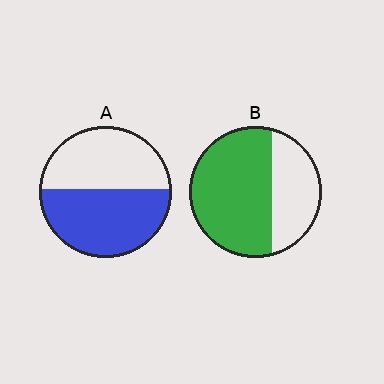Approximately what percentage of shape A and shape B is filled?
A is approximately 55% and B is approximately 65%.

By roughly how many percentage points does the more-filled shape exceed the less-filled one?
By roughly 15 percentage points (B over A).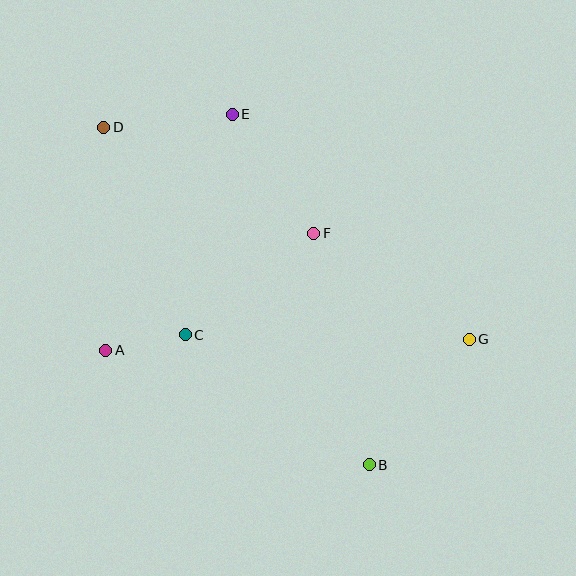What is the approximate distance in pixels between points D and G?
The distance between D and G is approximately 423 pixels.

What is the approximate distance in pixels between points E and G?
The distance between E and G is approximately 327 pixels.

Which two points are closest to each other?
Points A and C are closest to each other.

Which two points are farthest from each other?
Points B and D are farthest from each other.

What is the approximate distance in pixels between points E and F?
The distance between E and F is approximately 145 pixels.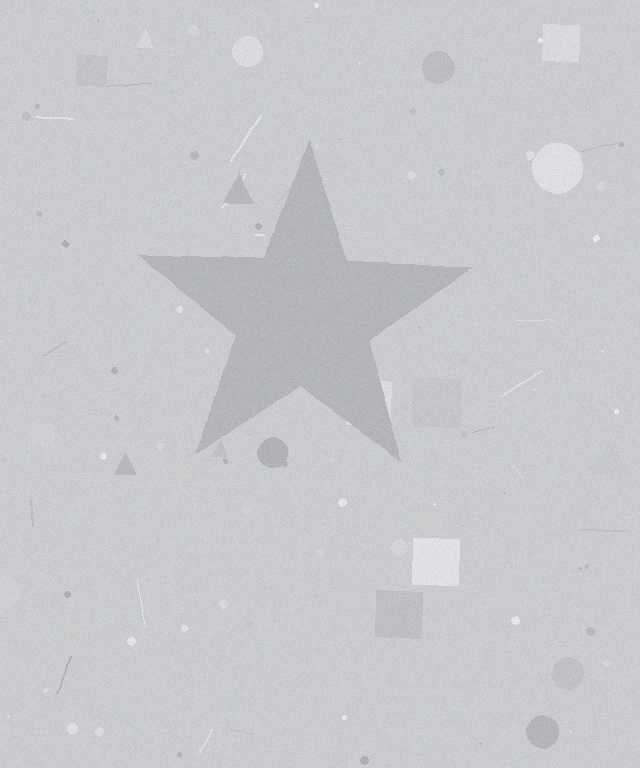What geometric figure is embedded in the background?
A star is embedded in the background.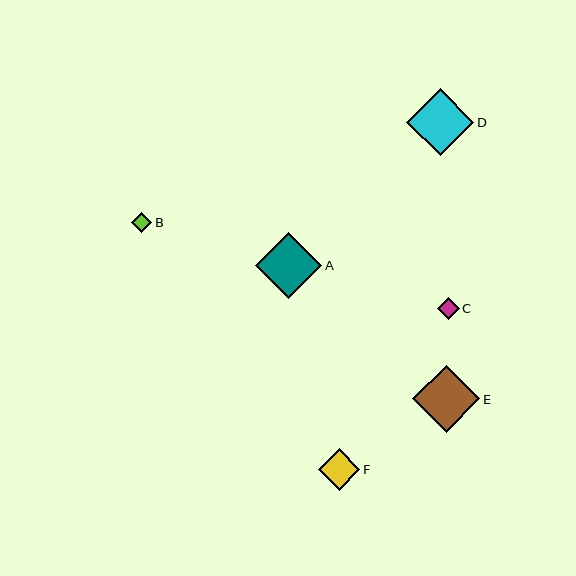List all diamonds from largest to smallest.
From largest to smallest: E, D, A, F, C, B.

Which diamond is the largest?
Diamond E is the largest with a size of approximately 67 pixels.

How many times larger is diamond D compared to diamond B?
Diamond D is approximately 3.3 times the size of diamond B.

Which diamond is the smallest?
Diamond B is the smallest with a size of approximately 20 pixels.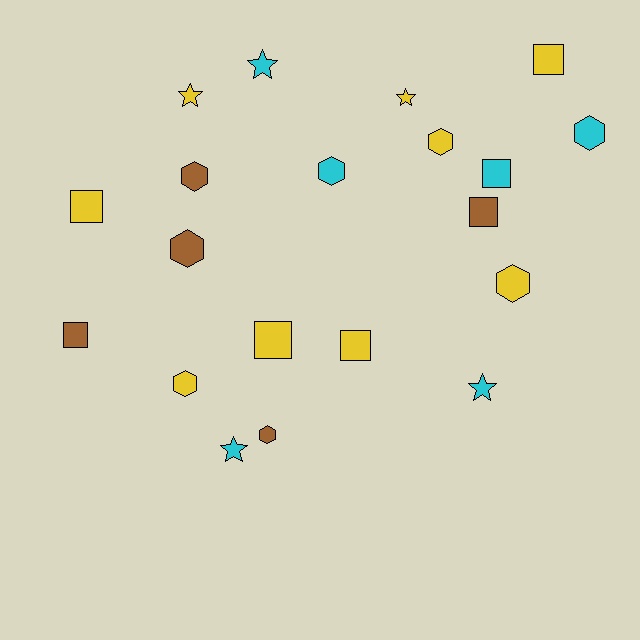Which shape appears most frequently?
Hexagon, with 8 objects.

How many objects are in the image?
There are 20 objects.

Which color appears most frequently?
Yellow, with 9 objects.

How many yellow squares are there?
There are 4 yellow squares.